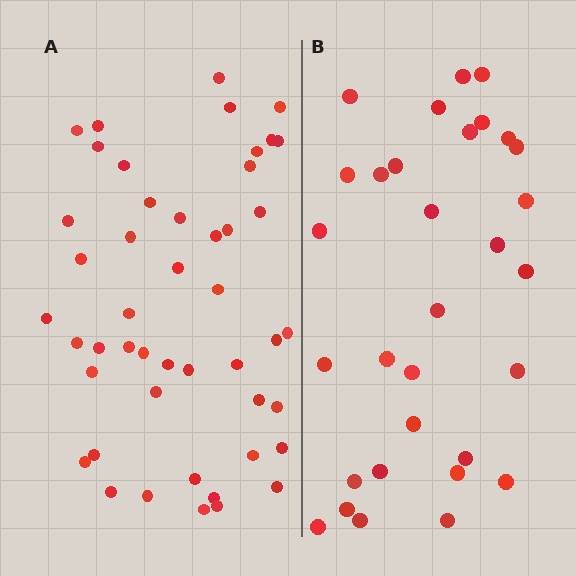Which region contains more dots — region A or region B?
Region A (the left region) has more dots.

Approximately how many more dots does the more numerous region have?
Region A has approximately 15 more dots than region B.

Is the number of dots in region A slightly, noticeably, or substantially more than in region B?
Region A has substantially more. The ratio is roughly 1.5 to 1.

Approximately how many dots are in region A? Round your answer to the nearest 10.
About 50 dots. (The exact count is 47, which rounds to 50.)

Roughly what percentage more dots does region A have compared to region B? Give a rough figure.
About 50% more.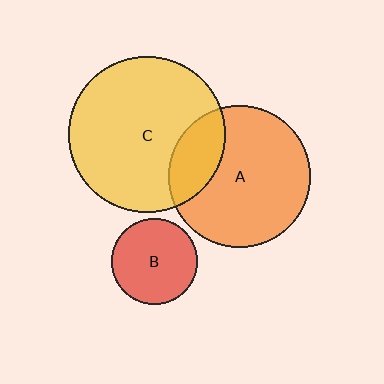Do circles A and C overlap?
Yes.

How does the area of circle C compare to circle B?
Approximately 3.3 times.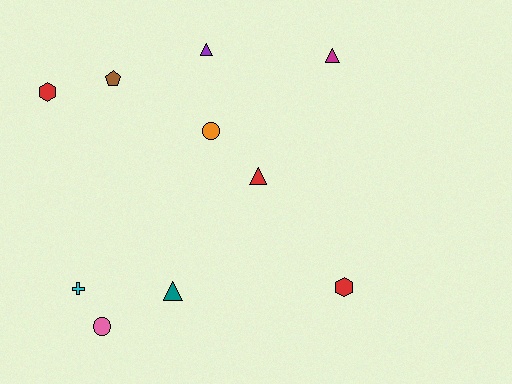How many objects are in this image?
There are 10 objects.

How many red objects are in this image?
There are 3 red objects.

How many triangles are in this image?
There are 4 triangles.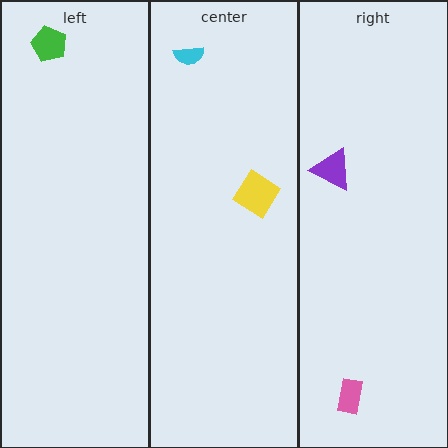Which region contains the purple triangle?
The right region.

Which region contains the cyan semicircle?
The center region.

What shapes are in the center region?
The cyan semicircle, the yellow diamond.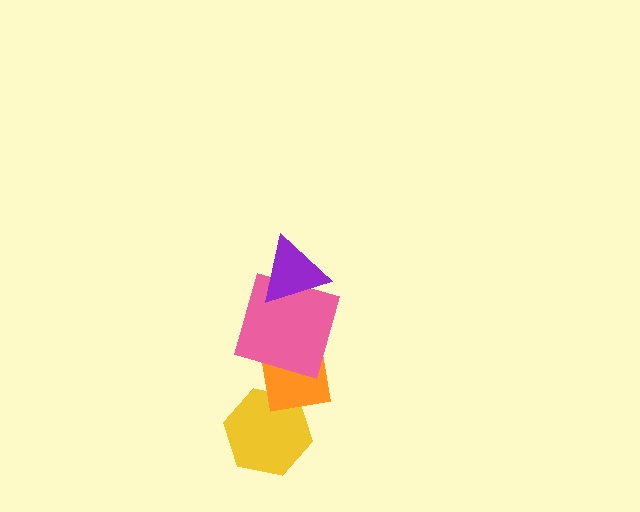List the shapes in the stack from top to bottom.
From top to bottom: the purple triangle, the pink square, the orange square, the yellow hexagon.